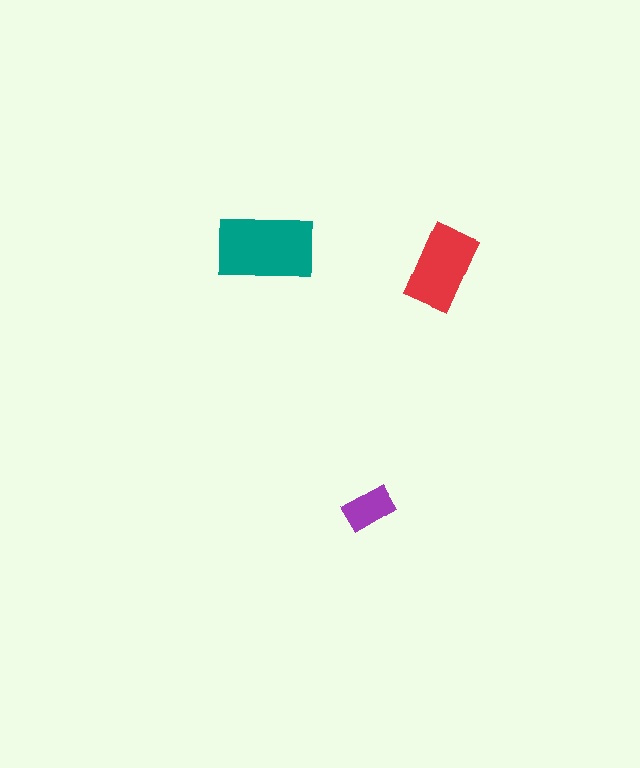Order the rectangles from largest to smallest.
the teal one, the red one, the purple one.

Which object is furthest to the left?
The teal rectangle is leftmost.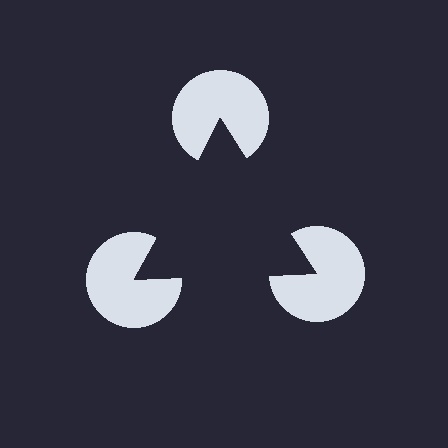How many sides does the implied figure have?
3 sides.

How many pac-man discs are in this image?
There are 3 — one at each vertex of the illusory triangle.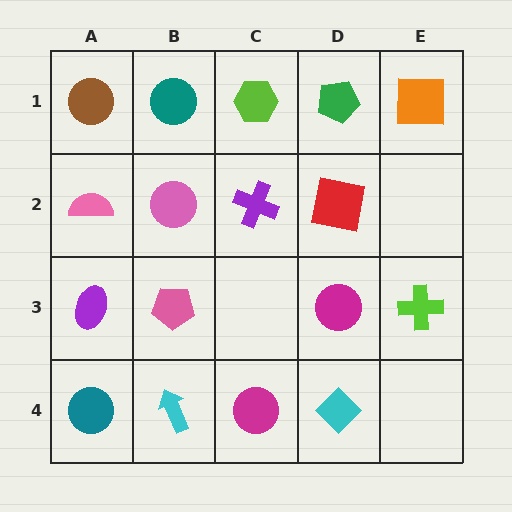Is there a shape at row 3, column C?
No, that cell is empty.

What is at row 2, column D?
A red square.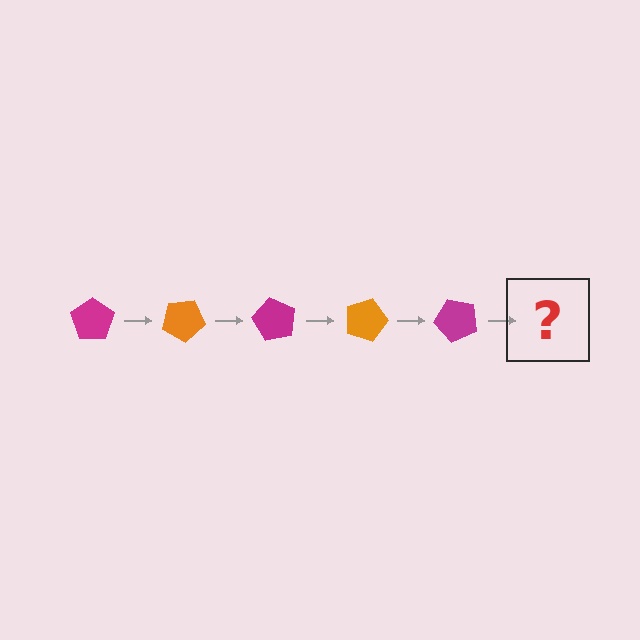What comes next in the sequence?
The next element should be an orange pentagon, rotated 150 degrees from the start.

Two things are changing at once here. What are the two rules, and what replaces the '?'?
The two rules are that it rotates 30 degrees each step and the color cycles through magenta and orange. The '?' should be an orange pentagon, rotated 150 degrees from the start.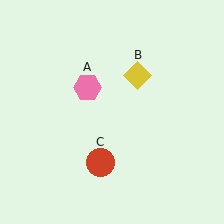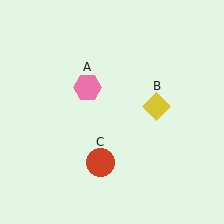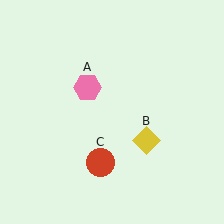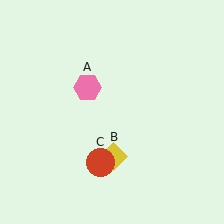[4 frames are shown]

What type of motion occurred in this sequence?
The yellow diamond (object B) rotated clockwise around the center of the scene.